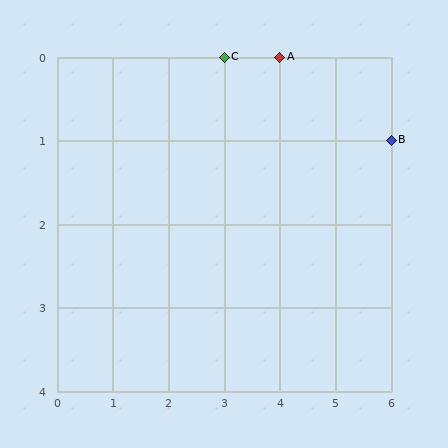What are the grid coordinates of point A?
Point A is at grid coordinates (4, 0).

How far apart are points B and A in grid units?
Points B and A are 2 columns and 1 row apart (about 2.2 grid units diagonally).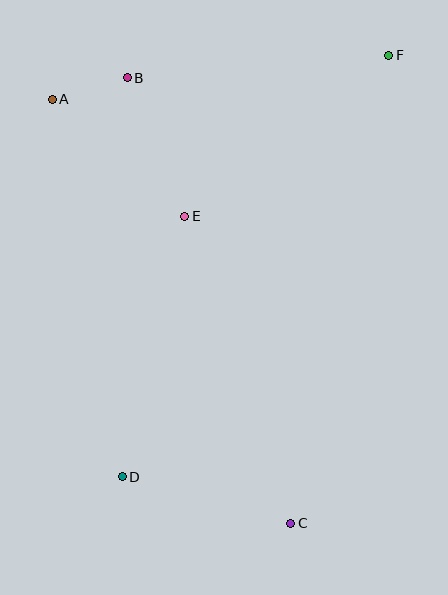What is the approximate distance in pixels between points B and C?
The distance between B and C is approximately 475 pixels.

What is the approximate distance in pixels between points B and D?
The distance between B and D is approximately 399 pixels.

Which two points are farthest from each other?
Points D and F are farthest from each other.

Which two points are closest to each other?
Points A and B are closest to each other.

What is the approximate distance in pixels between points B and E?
The distance between B and E is approximately 150 pixels.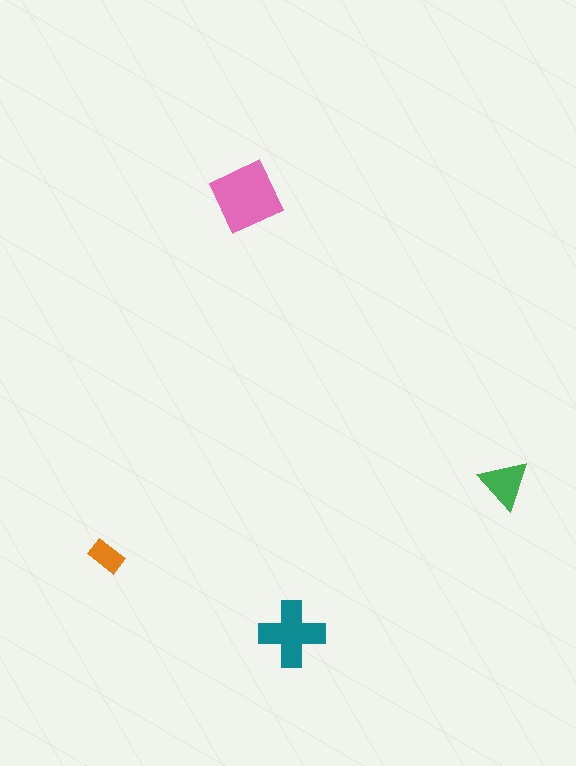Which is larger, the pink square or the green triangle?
The pink square.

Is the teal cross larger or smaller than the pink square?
Smaller.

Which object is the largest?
The pink square.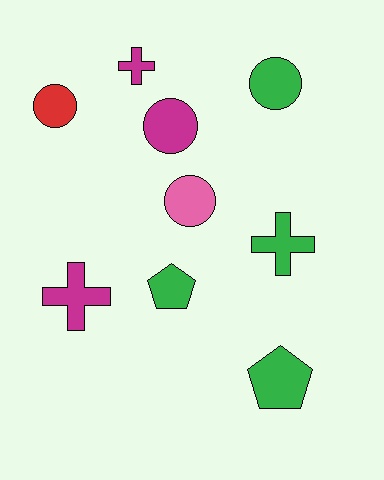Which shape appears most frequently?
Circle, with 4 objects.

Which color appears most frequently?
Green, with 4 objects.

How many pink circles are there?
There is 1 pink circle.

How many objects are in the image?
There are 9 objects.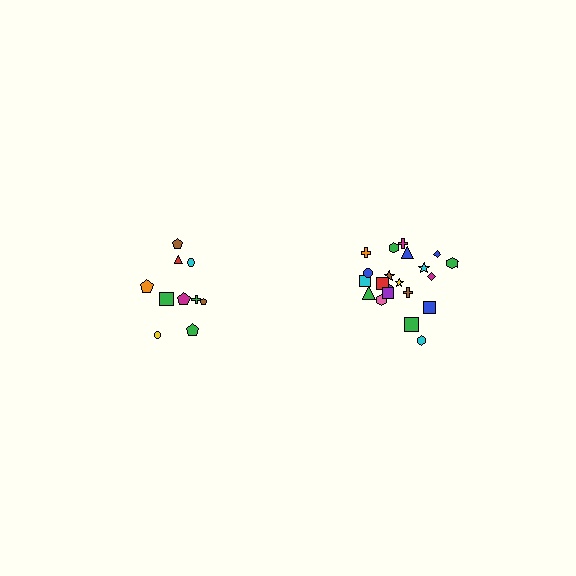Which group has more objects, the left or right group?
The right group.